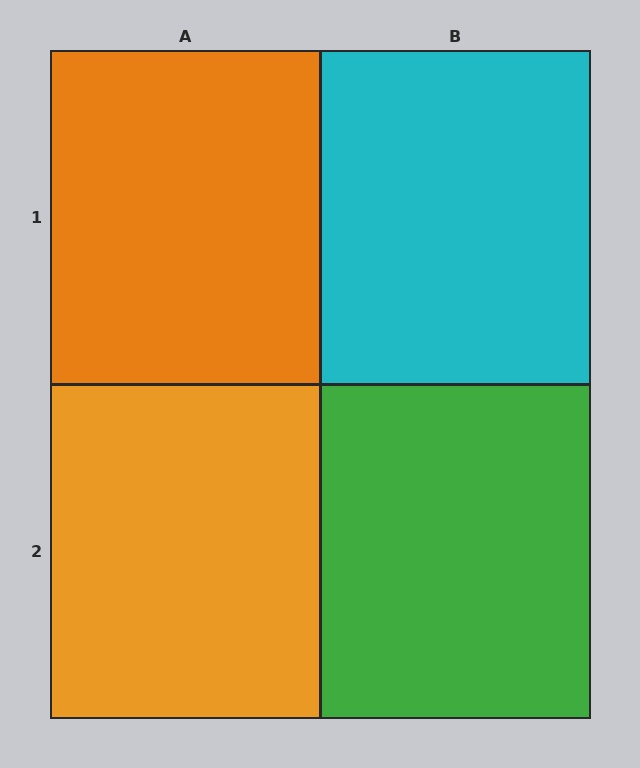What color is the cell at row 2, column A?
Orange.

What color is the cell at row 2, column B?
Green.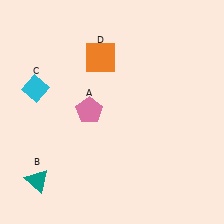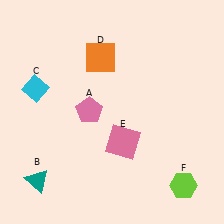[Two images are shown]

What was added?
A pink square (E), a lime hexagon (F) were added in Image 2.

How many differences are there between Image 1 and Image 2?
There are 2 differences between the two images.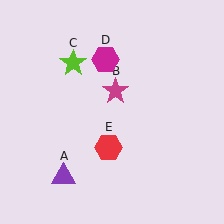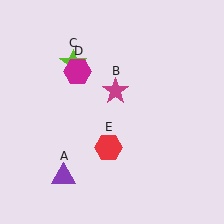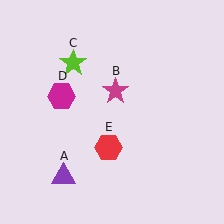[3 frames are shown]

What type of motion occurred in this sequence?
The magenta hexagon (object D) rotated counterclockwise around the center of the scene.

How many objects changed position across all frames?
1 object changed position: magenta hexagon (object D).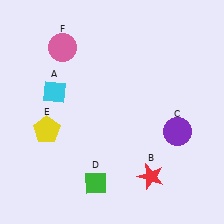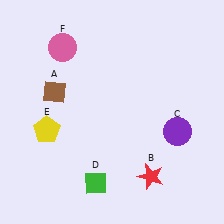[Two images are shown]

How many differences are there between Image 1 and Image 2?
There is 1 difference between the two images.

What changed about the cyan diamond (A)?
In Image 1, A is cyan. In Image 2, it changed to brown.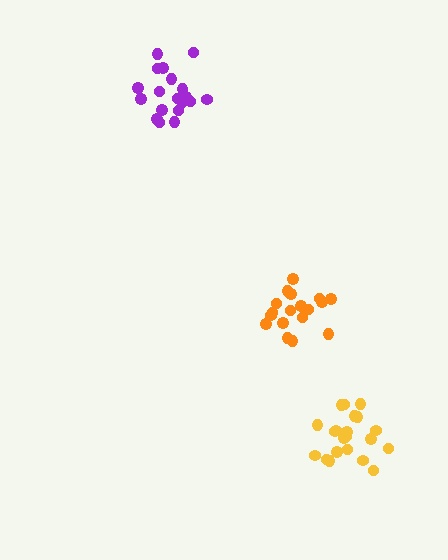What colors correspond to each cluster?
The clusters are colored: purple, yellow, orange.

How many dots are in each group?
Group 1: 19 dots, Group 2: 21 dots, Group 3: 18 dots (58 total).